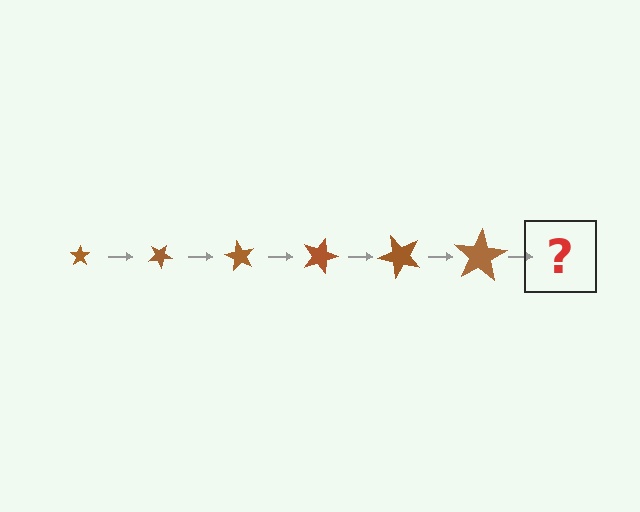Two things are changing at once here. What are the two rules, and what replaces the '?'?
The two rules are that the star grows larger each step and it rotates 30 degrees each step. The '?' should be a star, larger than the previous one and rotated 180 degrees from the start.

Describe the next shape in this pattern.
It should be a star, larger than the previous one and rotated 180 degrees from the start.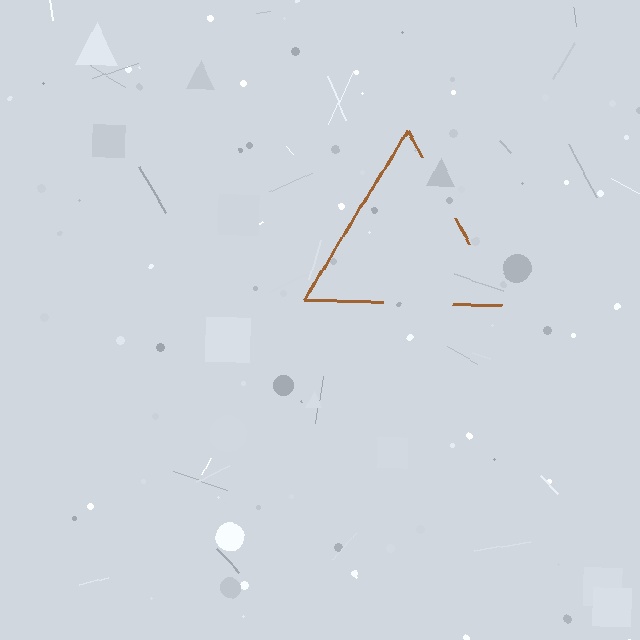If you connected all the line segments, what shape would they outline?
They would outline a triangle.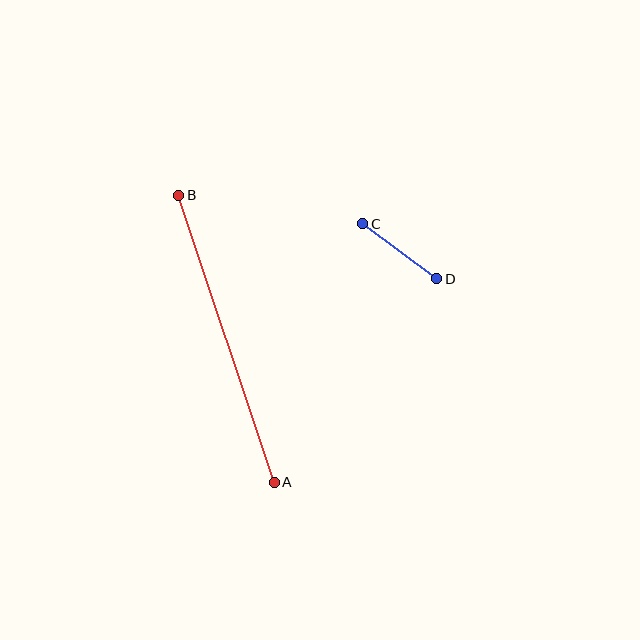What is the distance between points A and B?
The distance is approximately 303 pixels.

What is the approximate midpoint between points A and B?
The midpoint is at approximately (226, 339) pixels.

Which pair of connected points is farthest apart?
Points A and B are farthest apart.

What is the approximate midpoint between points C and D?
The midpoint is at approximately (400, 251) pixels.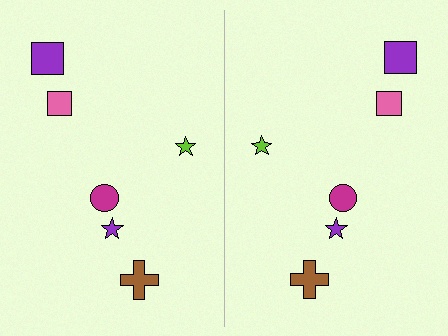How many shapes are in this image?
There are 12 shapes in this image.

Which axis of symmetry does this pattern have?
The pattern has a vertical axis of symmetry running through the center of the image.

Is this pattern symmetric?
Yes, this pattern has bilateral (reflection) symmetry.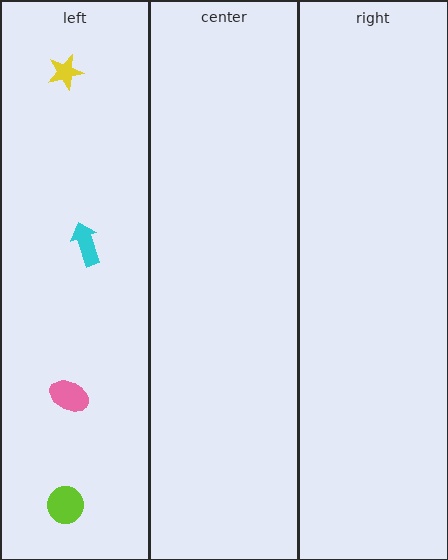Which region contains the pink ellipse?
The left region.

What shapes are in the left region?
The pink ellipse, the yellow star, the lime circle, the cyan arrow.